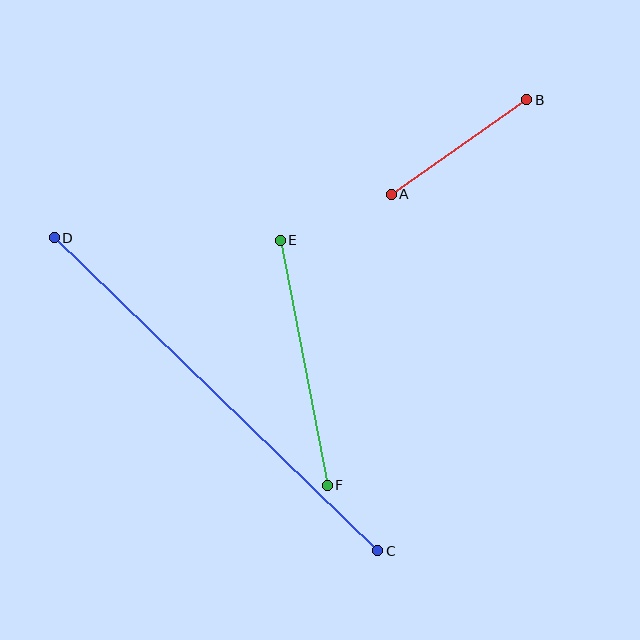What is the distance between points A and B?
The distance is approximately 165 pixels.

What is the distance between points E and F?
The distance is approximately 249 pixels.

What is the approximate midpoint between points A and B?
The midpoint is at approximately (459, 147) pixels.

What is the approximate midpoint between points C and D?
The midpoint is at approximately (216, 394) pixels.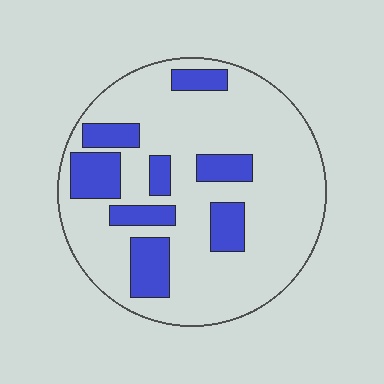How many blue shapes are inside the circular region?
8.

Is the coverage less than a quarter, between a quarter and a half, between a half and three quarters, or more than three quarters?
Less than a quarter.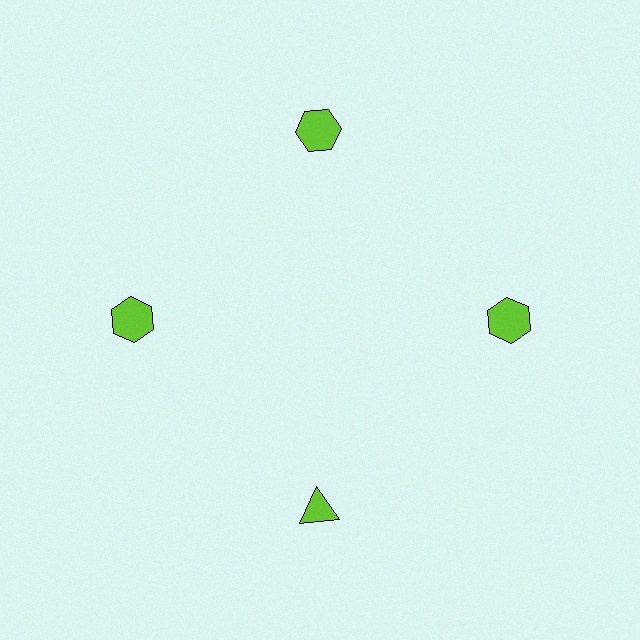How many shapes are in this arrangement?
There are 4 shapes arranged in a ring pattern.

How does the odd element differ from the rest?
It has a different shape: triangle instead of hexagon.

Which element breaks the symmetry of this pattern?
The lime triangle at roughly the 6 o'clock position breaks the symmetry. All other shapes are lime hexagons.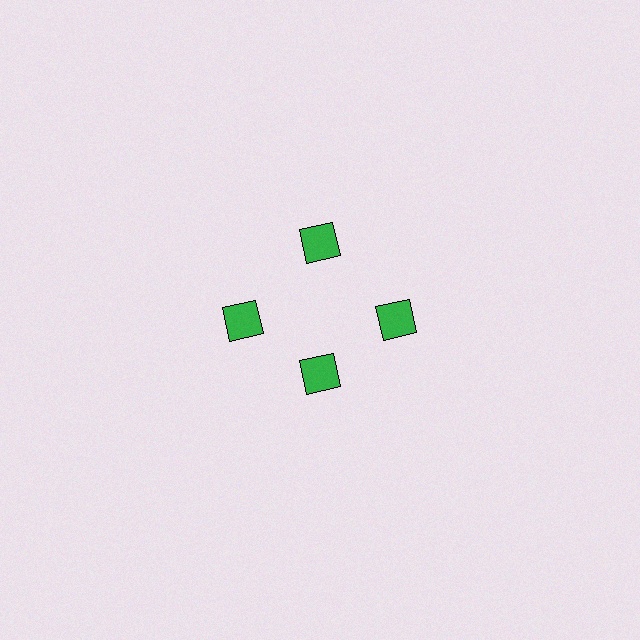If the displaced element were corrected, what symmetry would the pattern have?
It would have 4-fold rotational symmetry — the pattern would map onto itself every 90 degrees.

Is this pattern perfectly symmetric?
No. The 4 green squares are arranged in a ring, but one element near the 6 o'clock position is pulled inward toward the center, breaking the 4-fold rotational symmetry.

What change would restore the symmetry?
The symmetry would be restored by moving it outward, back onto the ring so that all 4 squares sit at equal angles and equal distance from the center.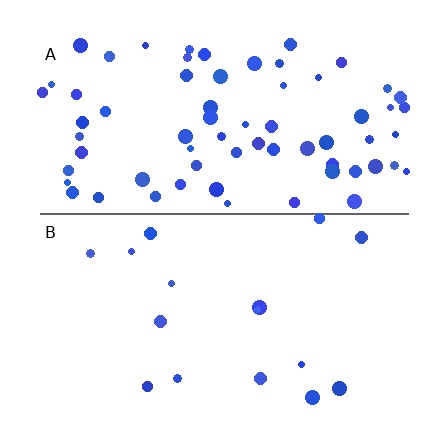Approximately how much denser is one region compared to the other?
Approximately 4.4× — region A over region B.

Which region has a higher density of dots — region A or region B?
A (the top).